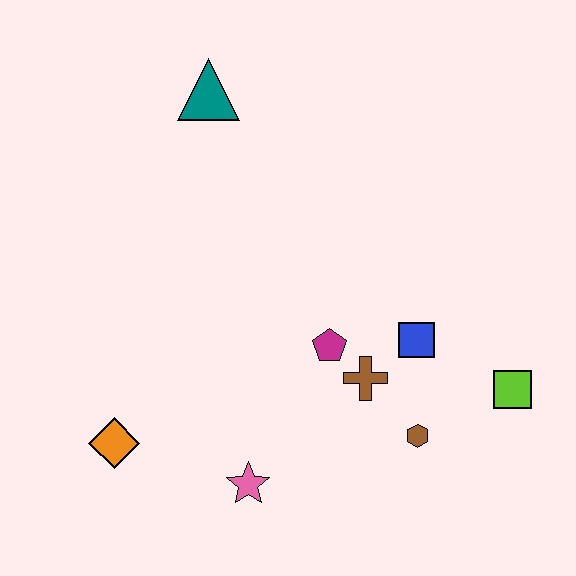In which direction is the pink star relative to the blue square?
The pink star is to the left of the blue square.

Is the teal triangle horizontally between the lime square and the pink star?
No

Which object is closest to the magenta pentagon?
The brown cross is closest to the magenta pentagon.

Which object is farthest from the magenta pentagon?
The teal triangle is farthest from the magenta pentagon.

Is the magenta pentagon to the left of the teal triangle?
No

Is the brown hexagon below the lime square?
Yes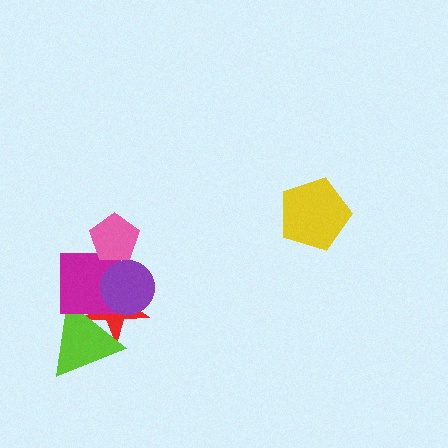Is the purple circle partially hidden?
No, no other shape covers it.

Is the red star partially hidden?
Yes, it is partially covered by another shape.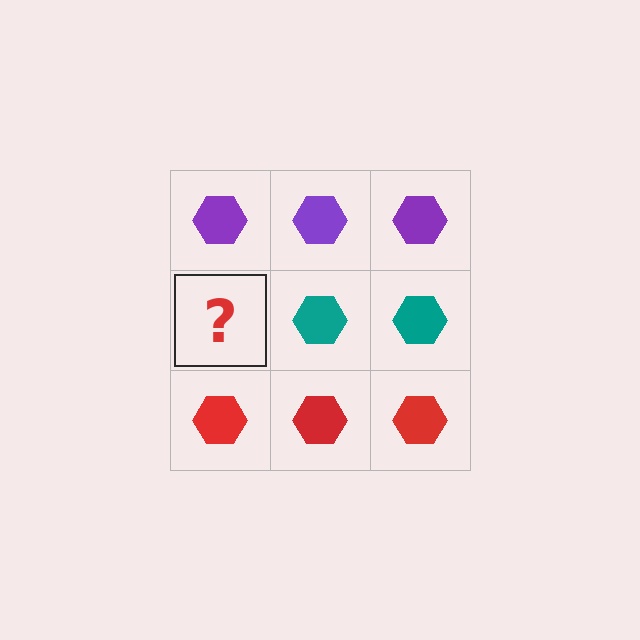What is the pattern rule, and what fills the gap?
The rule is that each row has a consistent color. The gap should be filled with a teal hexagon.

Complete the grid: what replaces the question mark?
The question mark should be replaced with a teal hexagon.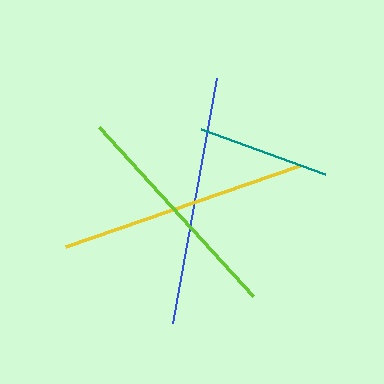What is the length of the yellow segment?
The yellow segment is approximately 248 pixels long.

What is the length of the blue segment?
The blue segment is approximately 248 pixels long.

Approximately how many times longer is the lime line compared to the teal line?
The lime line is approximately 1.7 times the length of the teal line.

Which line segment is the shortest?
The teal line is the shortest at approximately 132 pixels.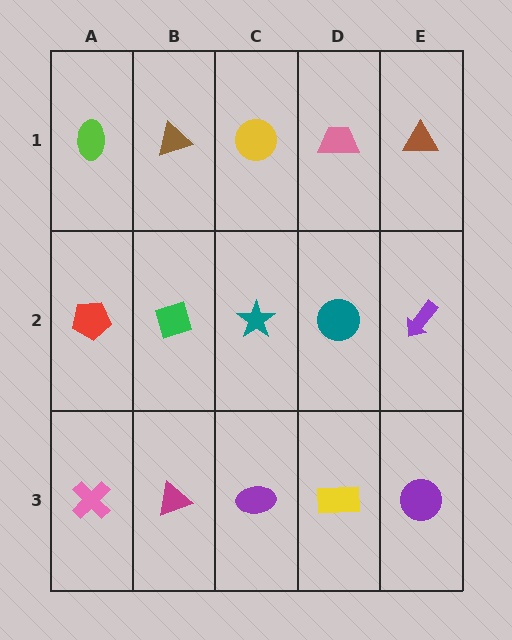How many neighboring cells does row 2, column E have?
3.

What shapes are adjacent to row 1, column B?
A green diamond (row 2, column B), a lime ellipse (row 1, column A), a yellow circle (row 1, column C).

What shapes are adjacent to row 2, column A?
A lime ellipse (row 1, column A), a pink cross (row 3, column A), a green diamond (row 2, column B).